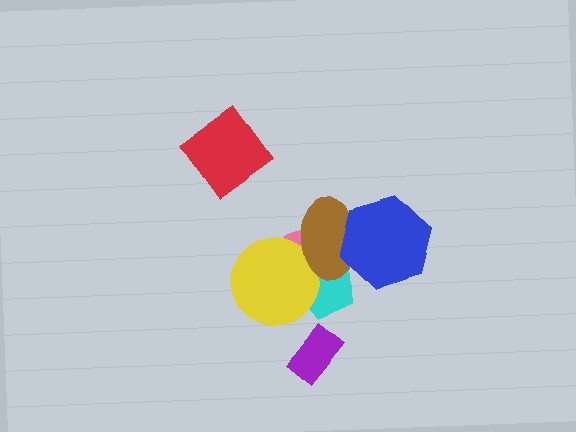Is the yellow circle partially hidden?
Yes, it is partially covered by another shape.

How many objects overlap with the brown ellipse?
4 objects overlap with the brown ellipse.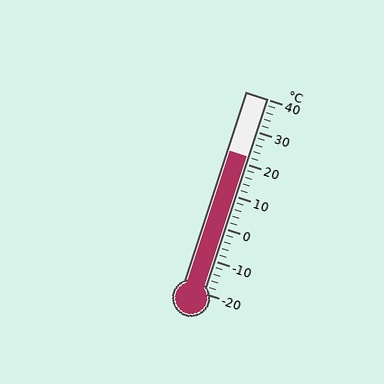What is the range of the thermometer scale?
The thermometer scale ranges from -20°C to 40°C.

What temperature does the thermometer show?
The thermometer shows approximately 22°C.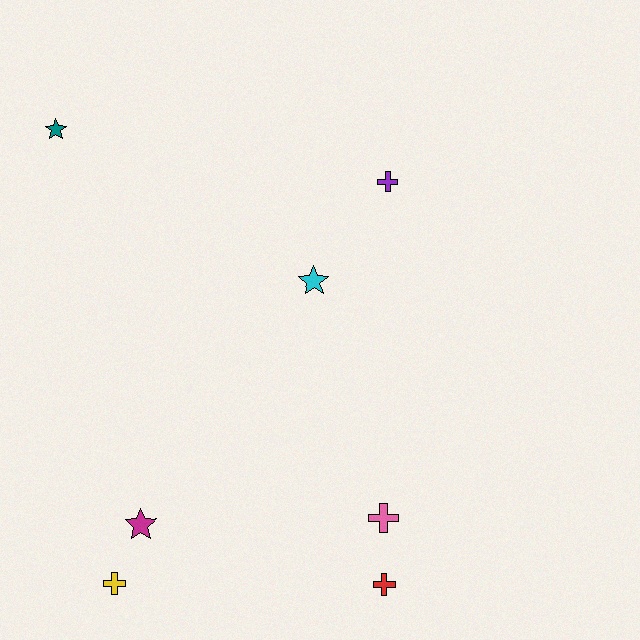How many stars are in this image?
There are 3 stars.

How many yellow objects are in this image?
There is 1 yellow object.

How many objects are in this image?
There are 7 objects.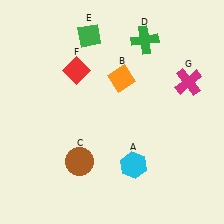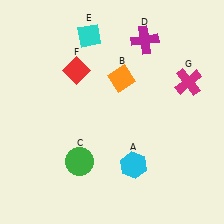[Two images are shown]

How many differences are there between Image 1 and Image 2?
There are 3 differences between the two images.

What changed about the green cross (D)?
In Image 1, D is green. In Image 2, it changed to magenta.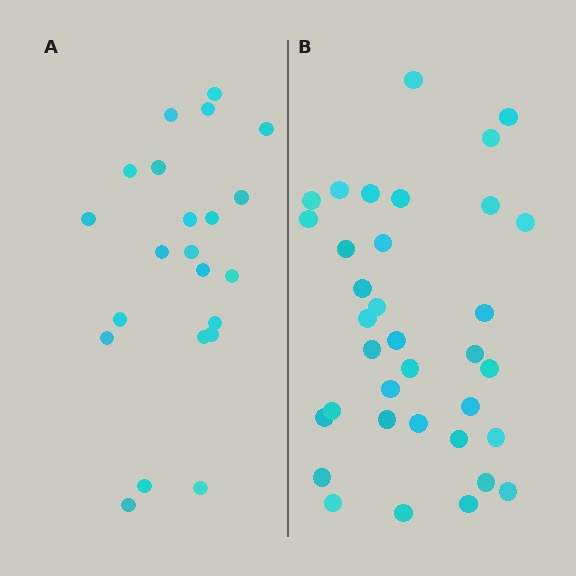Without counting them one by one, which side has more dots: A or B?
Region B (the right region) has more dots.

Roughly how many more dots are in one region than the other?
Region B has approximately 15 more dots than region A.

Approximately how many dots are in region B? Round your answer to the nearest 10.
About 40 dots. (The exact count is 35, which rounds to 40.)